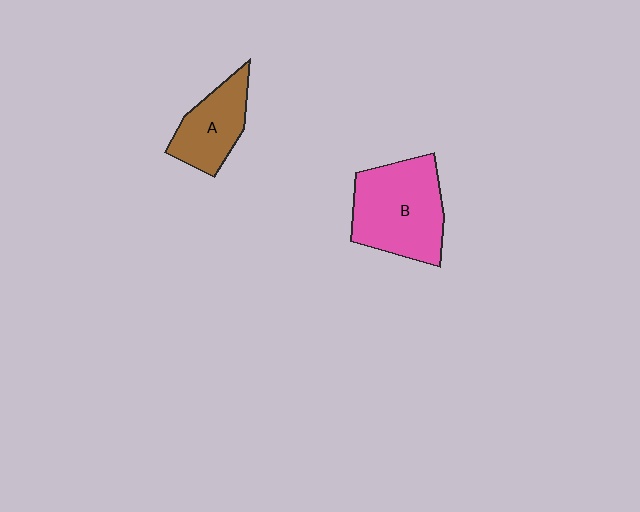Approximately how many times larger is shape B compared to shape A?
Approximately 1.6 times.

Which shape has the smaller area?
Shape A (brown).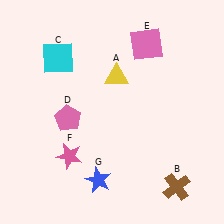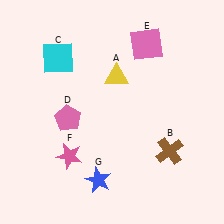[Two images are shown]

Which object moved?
The brown cross (B) moved up.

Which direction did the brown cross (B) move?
The brown cross (B) moved up.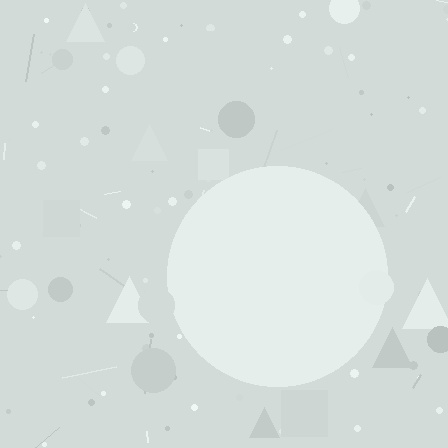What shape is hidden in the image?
A circle is hidden in the image.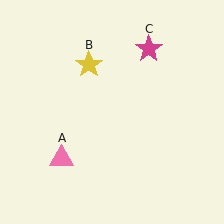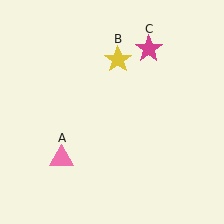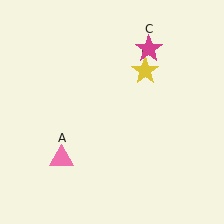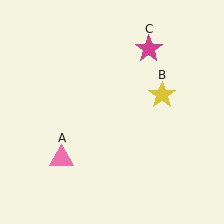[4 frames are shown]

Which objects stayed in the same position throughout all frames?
Pink triangle (object A) and magenta star (object C) remained stationary.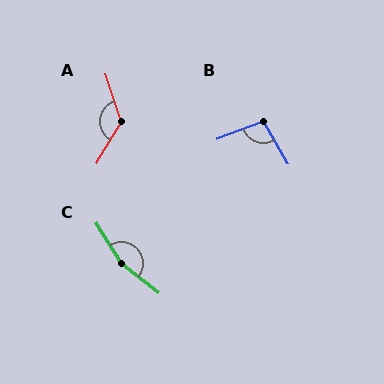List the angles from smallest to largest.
B (100°), A (130°), C (162°).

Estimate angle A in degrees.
Approximately 130 degrees.